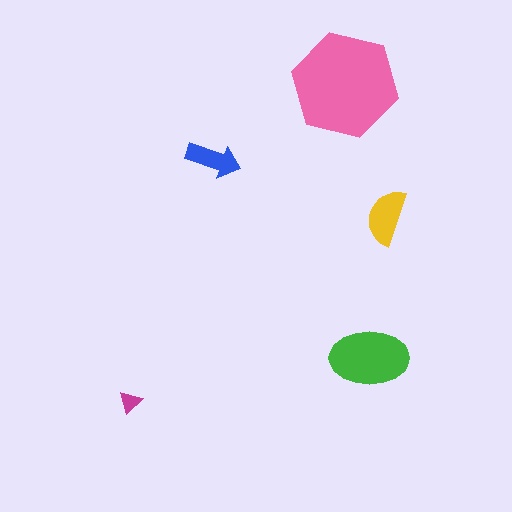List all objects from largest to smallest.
The pink hexagon, the green ellipse, the yellow semicircle, the blue arrow, the magenta triangle.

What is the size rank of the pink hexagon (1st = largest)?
1st.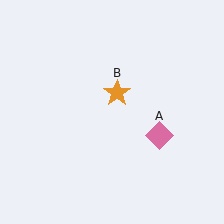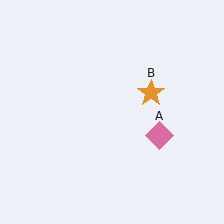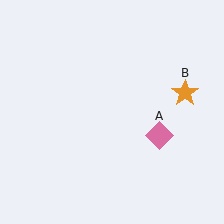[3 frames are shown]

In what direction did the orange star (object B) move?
The orange star (object B) moved right.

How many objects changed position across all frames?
1 object changed position: orange star (object B).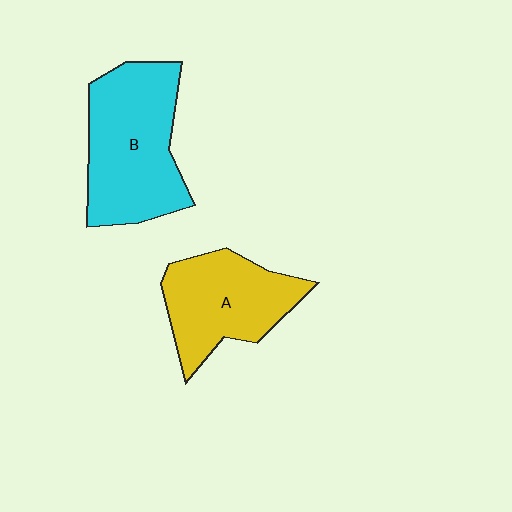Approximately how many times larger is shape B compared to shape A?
Approximately 1.3 times.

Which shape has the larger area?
Shape B (cyan).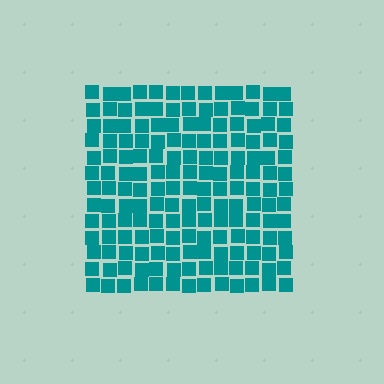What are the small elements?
The small elements are squares.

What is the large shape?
The large shape is a square.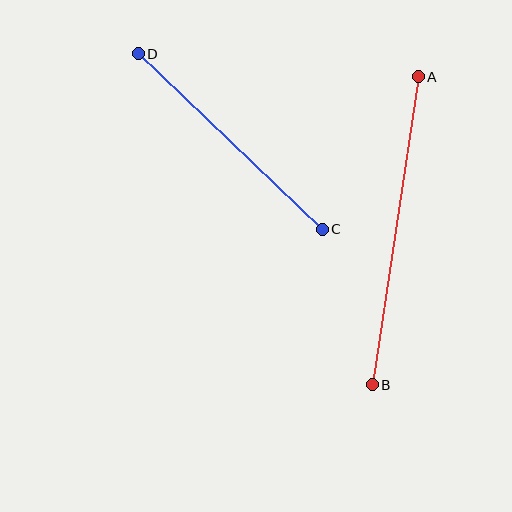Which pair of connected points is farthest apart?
Points A and B are farthest apart.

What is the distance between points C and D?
The distance is approximately 255 pixels.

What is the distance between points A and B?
The distance is approximately 312 pixels.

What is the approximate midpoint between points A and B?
The midpoint is at approximately (395, 231) pixels.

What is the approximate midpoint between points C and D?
The midpoint is at approximately (230, 142) pixels.